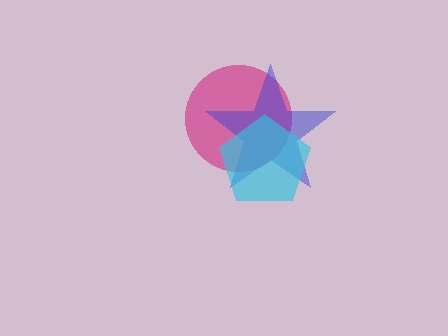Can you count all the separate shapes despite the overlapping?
Yes, there are 3 separate shapes.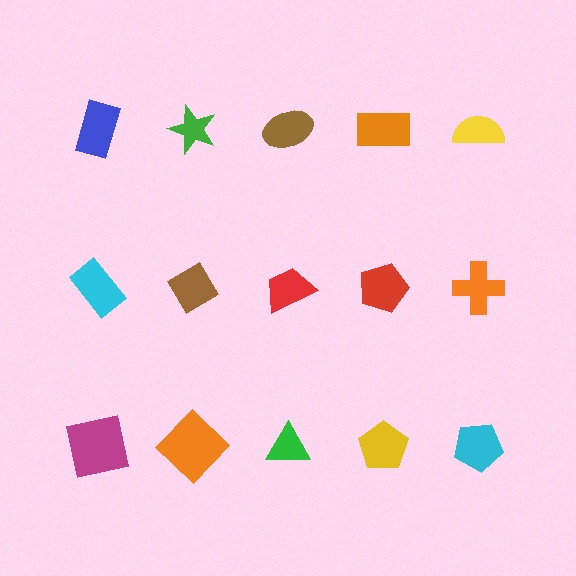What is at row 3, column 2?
An orange diamond.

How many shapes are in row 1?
5 shapes.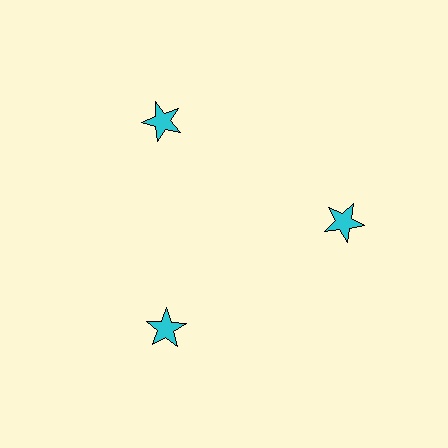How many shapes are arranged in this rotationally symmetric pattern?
There are 3 shapes, arranged in 3 groups of 1.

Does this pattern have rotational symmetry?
Yes, this pattern has 3-fold rotational symmetry. It looks the same after rotating 120 degrees around the center.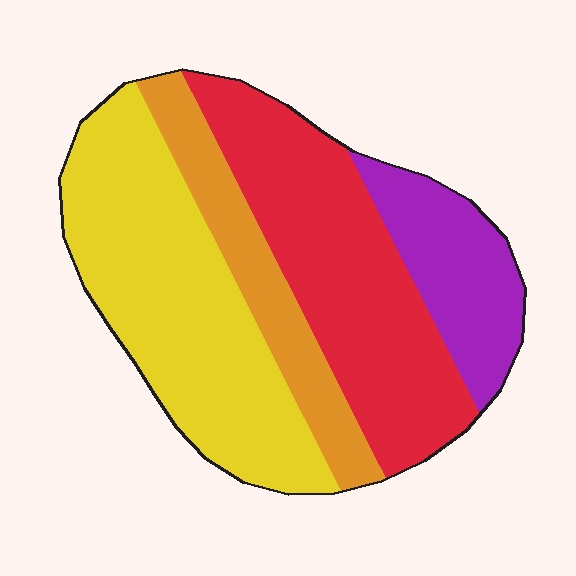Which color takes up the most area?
Yellow, at roughly 35%.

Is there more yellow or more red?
Yellow.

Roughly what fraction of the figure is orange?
Orange covers 15% of the figure.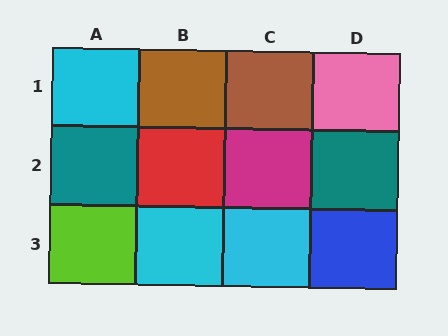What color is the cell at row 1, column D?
Pink.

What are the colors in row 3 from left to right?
Lime, cyan, cyan, blue.